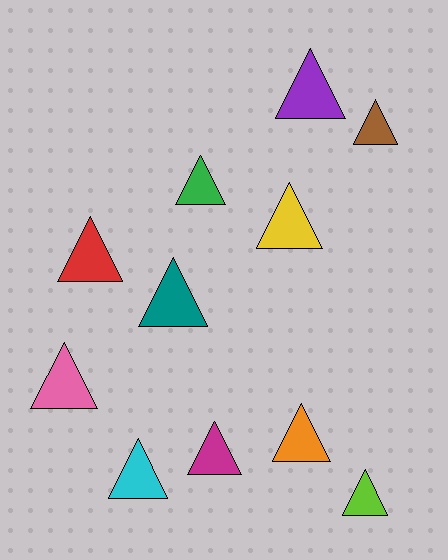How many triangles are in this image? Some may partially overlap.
There are 11 triangles.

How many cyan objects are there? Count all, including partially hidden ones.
There is 1 cyan object.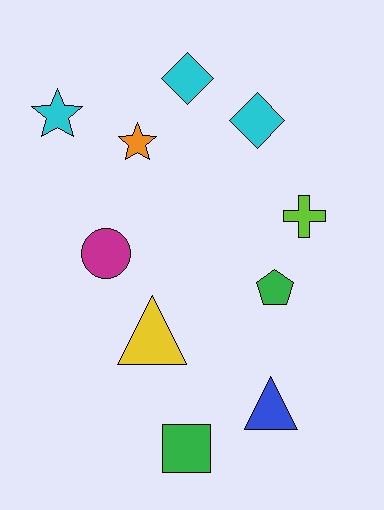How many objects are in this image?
There are 10 objects.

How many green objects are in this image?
There are 2 green objects.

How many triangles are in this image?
There are 2 triangles.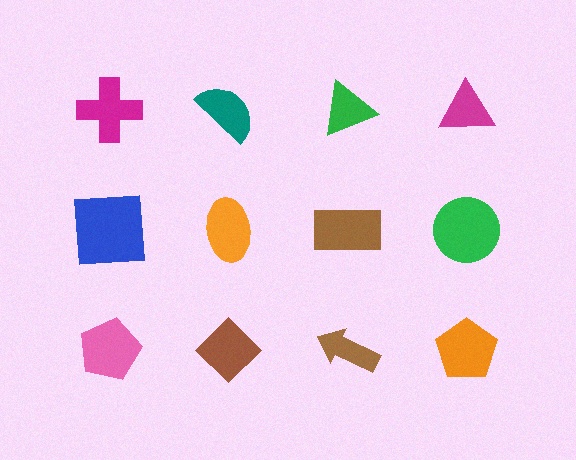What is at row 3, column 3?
A brown arrow.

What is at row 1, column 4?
A magenta triangle.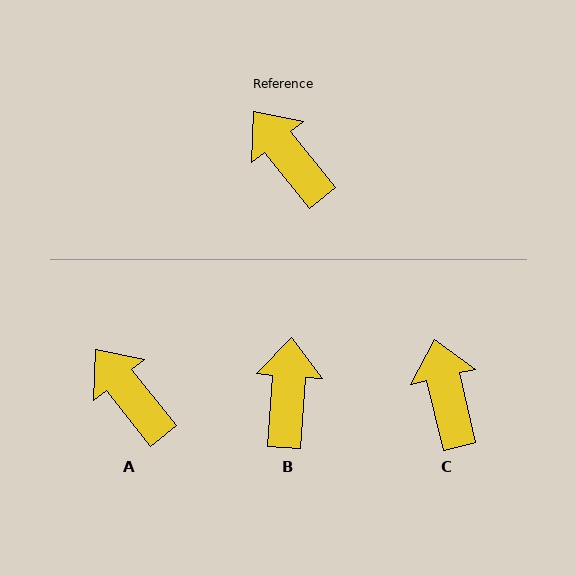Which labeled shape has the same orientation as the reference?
A.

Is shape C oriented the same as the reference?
No, it is off by about 25 degrees.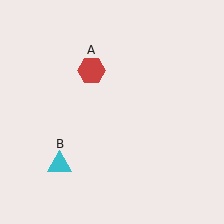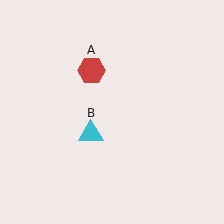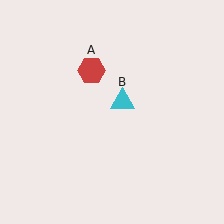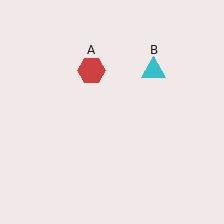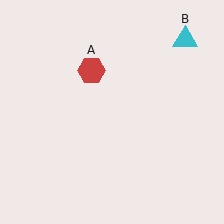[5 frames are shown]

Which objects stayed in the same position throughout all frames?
Red hexagon (object A) remained stationary.